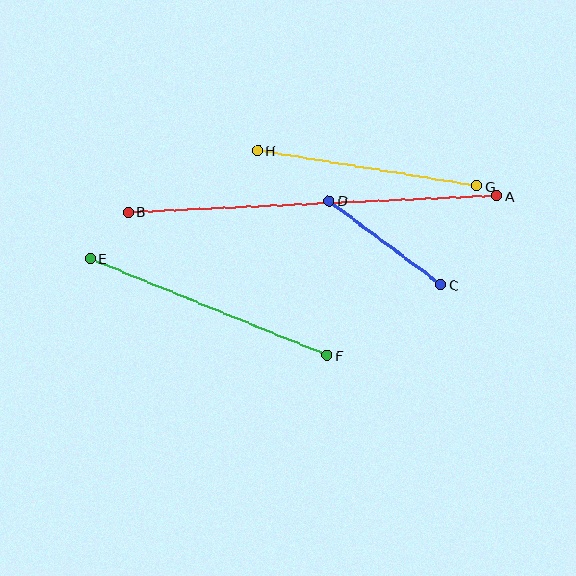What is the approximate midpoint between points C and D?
The midpoint is at approximately (385, 243) pixels.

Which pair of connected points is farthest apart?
Points A and B are farthest apart.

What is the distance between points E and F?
The distance is approximately 256 pixels.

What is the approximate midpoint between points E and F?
The midpoint is at approximately (209, 307) pixels.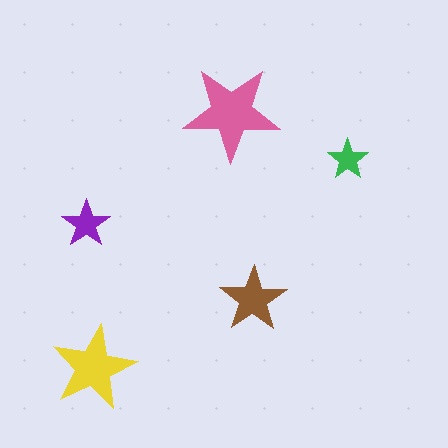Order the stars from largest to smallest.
the pink one, the yellow one, the brown one, the purple one, the green one.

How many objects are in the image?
There are 5 objects in the image.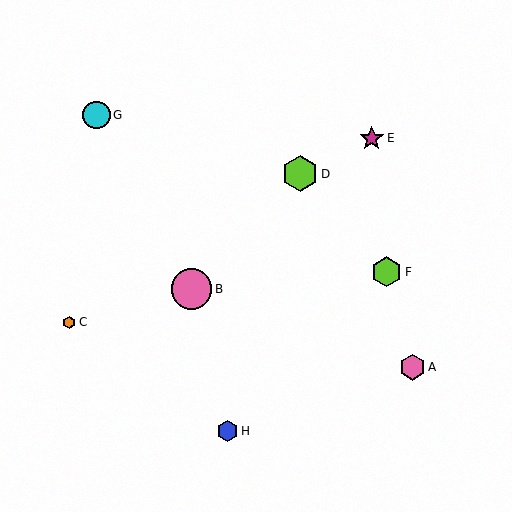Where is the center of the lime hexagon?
The center of the lime hexagon is at (387, 272).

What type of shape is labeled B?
Shape B is a pink circle.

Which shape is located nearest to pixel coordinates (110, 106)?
The cyan circle (labeled G) at (96, 115) is nearest to that location.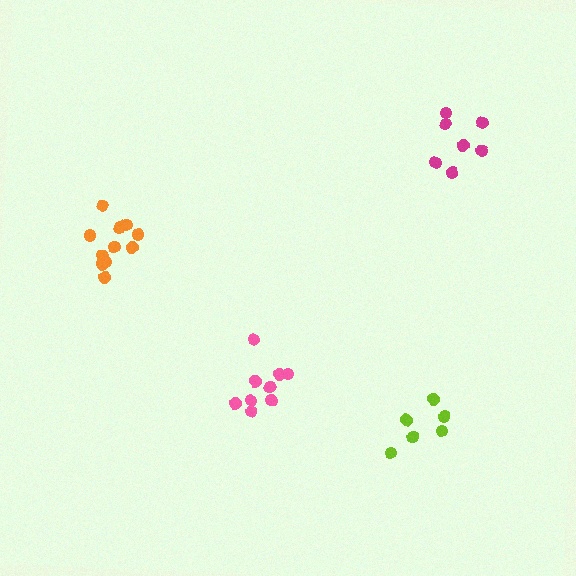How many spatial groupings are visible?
There are 4 spatial groupings.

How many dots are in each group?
Group 1: 7 dots, Group 2: 11 dots, Group 3: 6 dots, Group 4: 9 dots (33 total).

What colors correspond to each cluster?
The clusters are colored: magenta, orange, lime, pink.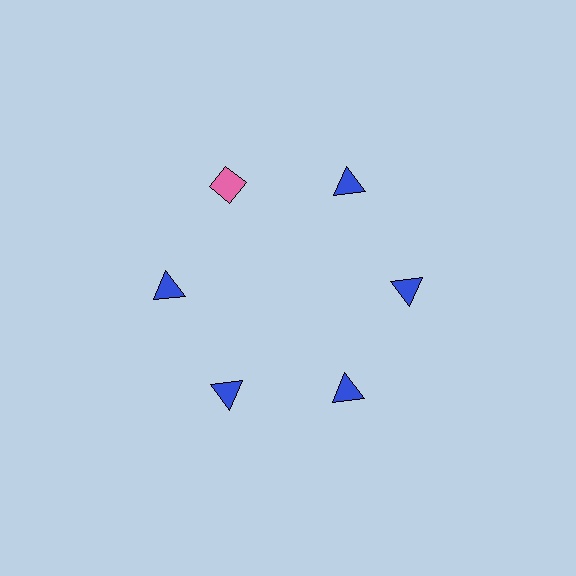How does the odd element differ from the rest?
It differs in both color (pink instead of blue) and shape (diamond instead of triangle).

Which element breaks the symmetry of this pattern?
The pink diamond at roughly the 11 o'clock position breaks the symmetry. All other shapes are blue triangles.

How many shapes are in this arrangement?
There are 6 shapes arranged in a ring pattern.